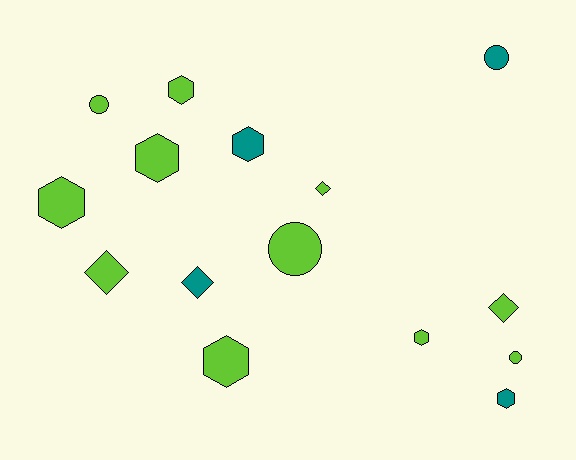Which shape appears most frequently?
Hexagon, with 7 objects.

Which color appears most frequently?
Lime, with 11 objects.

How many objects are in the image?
There are 15 objects.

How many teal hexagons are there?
There are 2 teal hexagons.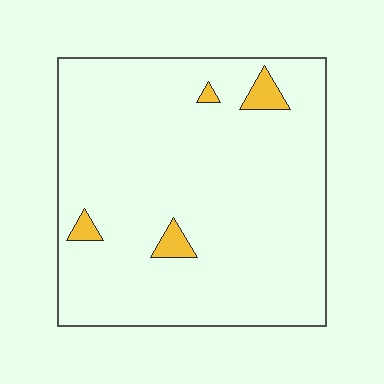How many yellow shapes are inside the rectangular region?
4.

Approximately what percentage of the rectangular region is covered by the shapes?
Approximately 5%.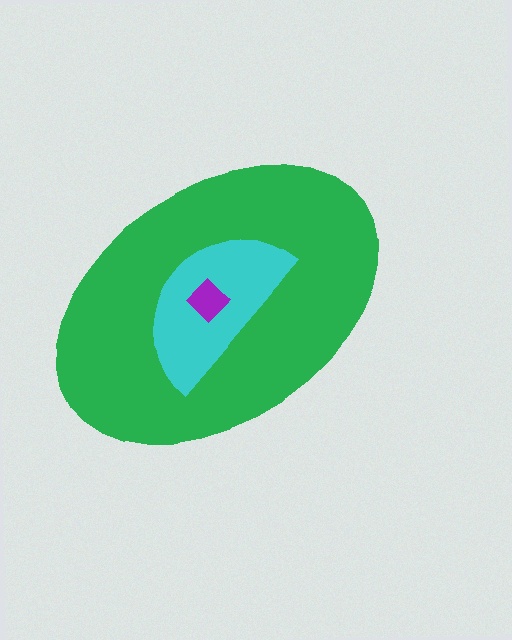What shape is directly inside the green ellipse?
The cyan semicircle.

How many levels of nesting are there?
3.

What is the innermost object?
The purple diamond.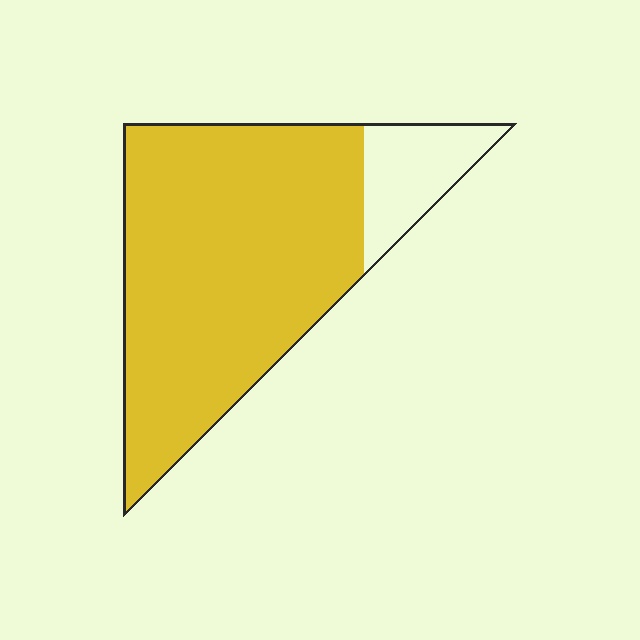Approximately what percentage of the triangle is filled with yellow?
Approximately 85%.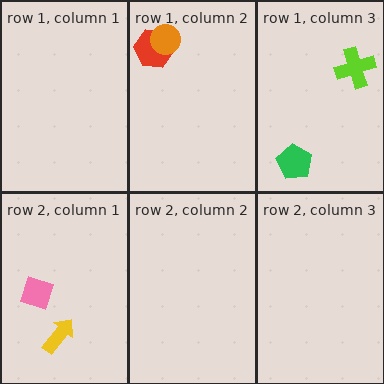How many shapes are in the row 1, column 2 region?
2.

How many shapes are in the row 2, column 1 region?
2.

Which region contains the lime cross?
The row 1, column 3 region.